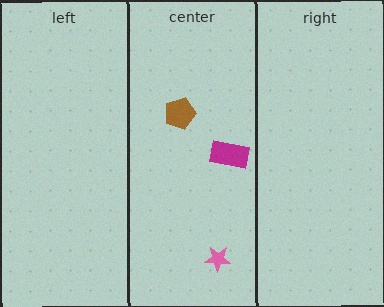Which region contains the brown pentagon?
The center region.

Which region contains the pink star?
The center region.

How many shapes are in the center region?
3.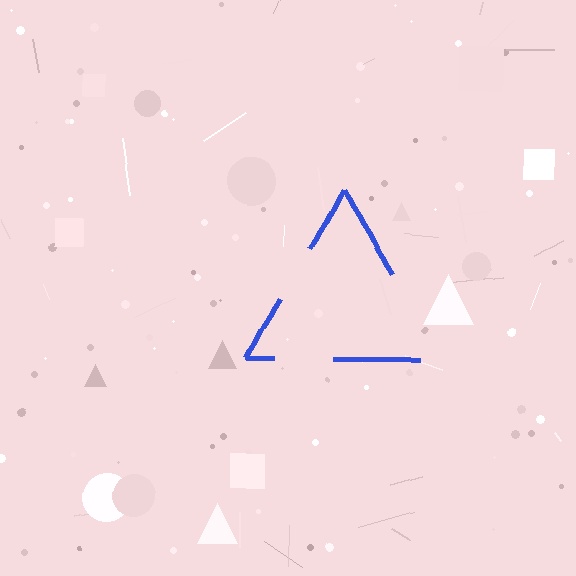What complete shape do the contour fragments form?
The contour fragments form a triangle.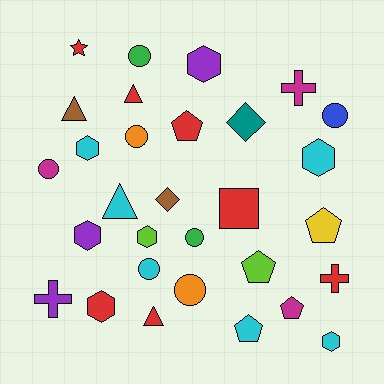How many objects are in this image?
There are 30 objects.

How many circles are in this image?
There are 7 circles.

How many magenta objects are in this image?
There are 3 magenta objects.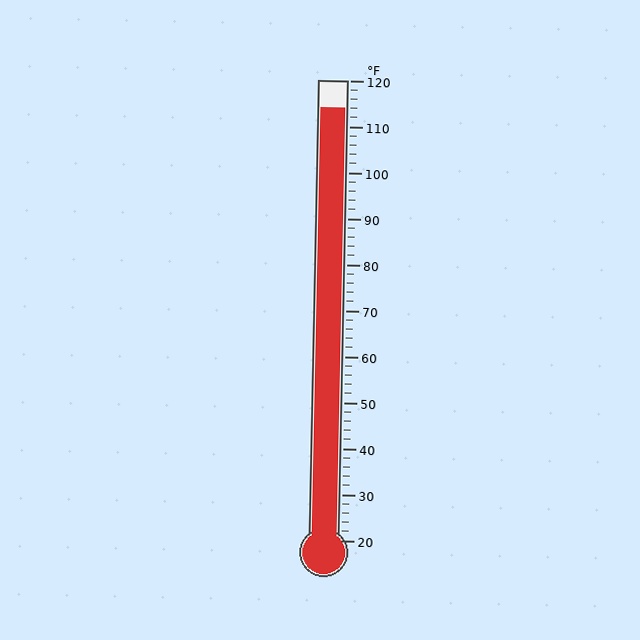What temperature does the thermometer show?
The thermometer shows approximately 114°F.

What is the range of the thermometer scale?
The thermometer scale ranges from 20°F to 120°F.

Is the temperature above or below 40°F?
The temperature is above 40°F.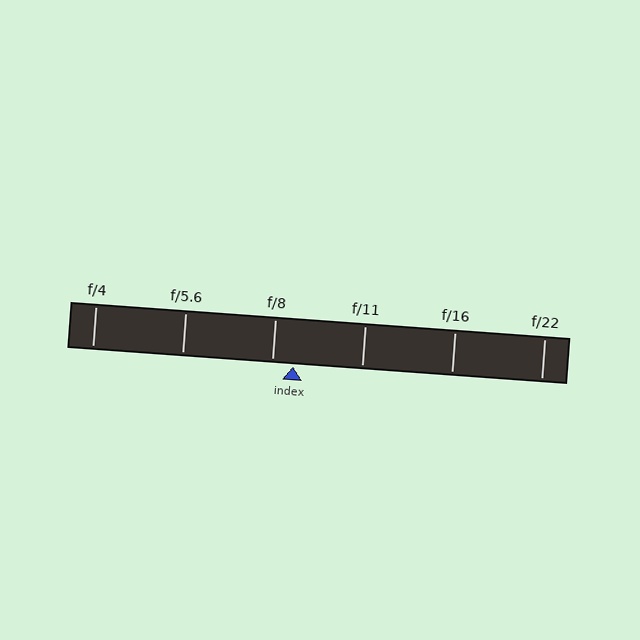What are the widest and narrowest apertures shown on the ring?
The widest aperture shown is f/4 and the narrowest is f/22.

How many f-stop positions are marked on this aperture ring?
There are 6 f-stop positions marked.